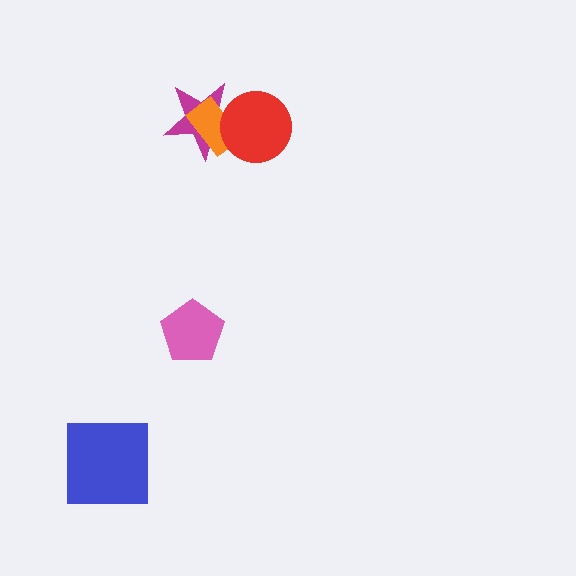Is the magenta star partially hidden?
Yes, it is partially covered by another shape.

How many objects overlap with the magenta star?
2 objects overlap with the magenta star.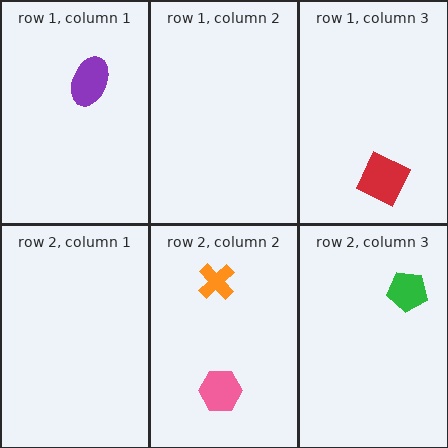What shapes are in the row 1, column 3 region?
The red square.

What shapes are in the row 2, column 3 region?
The green pentagon.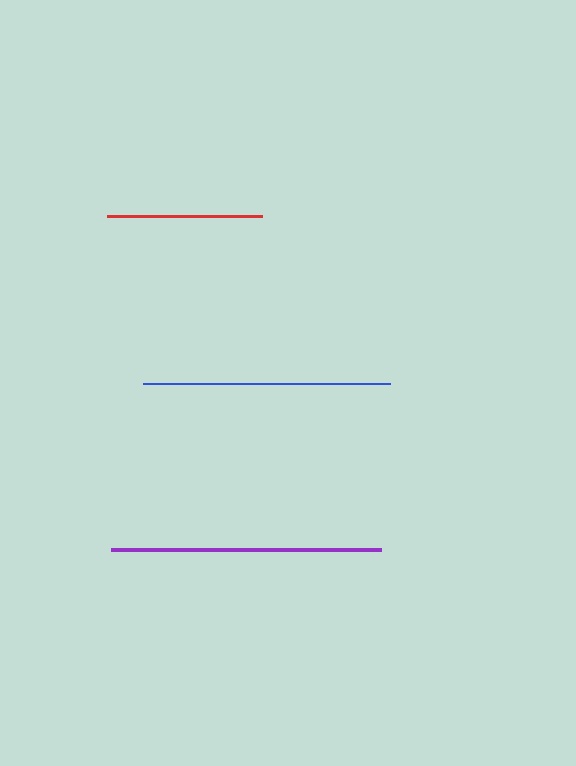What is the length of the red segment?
The red segment is approximately 155 pixels long.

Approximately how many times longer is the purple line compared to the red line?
The purple line is approximately 1.7 times the length of the red line.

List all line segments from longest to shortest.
From longest to shortest: purple, blue, red.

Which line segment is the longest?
The purple line is the longest at approximately 270 pixels.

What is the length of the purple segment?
The purple segment is approximately 270 pixels long.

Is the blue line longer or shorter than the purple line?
The purple line is longer than the blue line.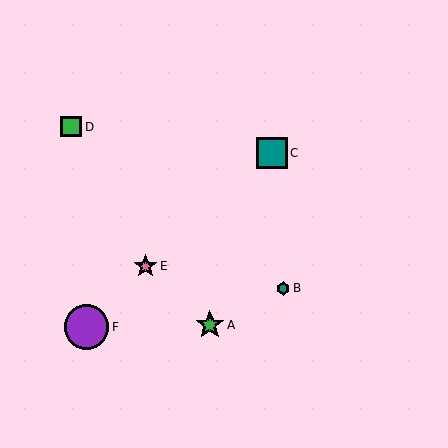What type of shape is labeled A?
Shape A is a green star.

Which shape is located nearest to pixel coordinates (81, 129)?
The green square (labeled D) at (71, 127) is nearest to that location.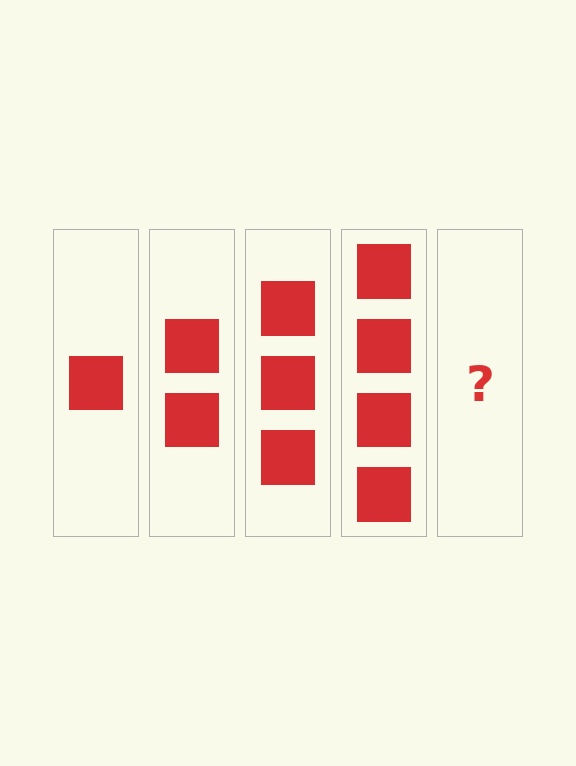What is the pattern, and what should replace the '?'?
The pattern is that each step adds one more square. The '?' should be 5 squares.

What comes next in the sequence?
The next element should be 5 squares.